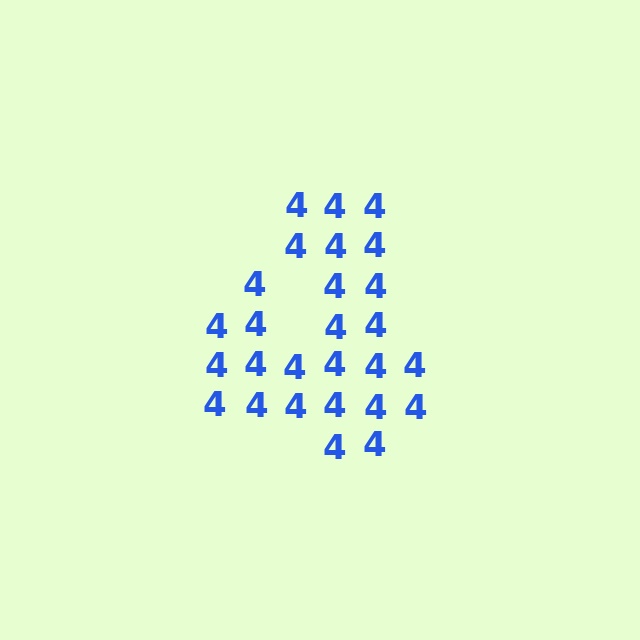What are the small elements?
The small elements are digit 4's.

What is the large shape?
The large shape is the digit 4.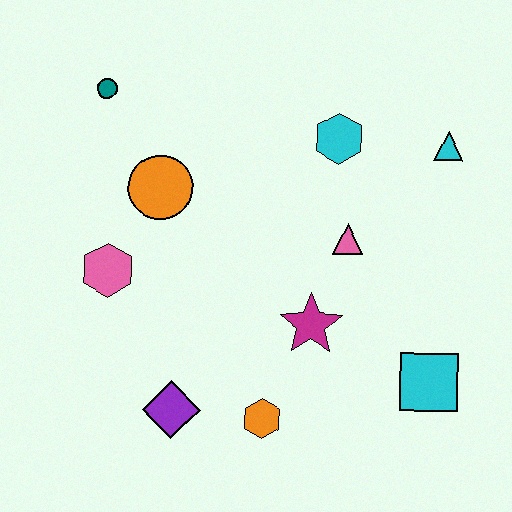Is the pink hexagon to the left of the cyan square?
Yes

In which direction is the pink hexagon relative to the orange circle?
The pink hexagon is below the orange circle.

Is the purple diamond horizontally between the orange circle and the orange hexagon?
Yes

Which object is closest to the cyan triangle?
The cyan hexagon is closest to the cyan triangle.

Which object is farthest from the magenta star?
The teal circle is farthest from the magenta star.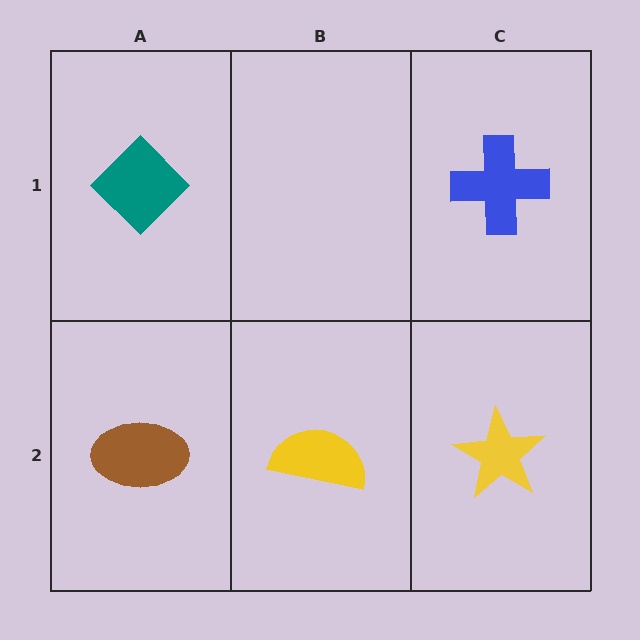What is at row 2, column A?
A brown ellipse.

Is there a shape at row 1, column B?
No, that cell is empty.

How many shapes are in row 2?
3 shapes.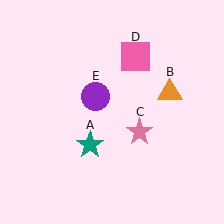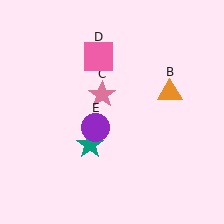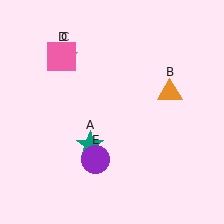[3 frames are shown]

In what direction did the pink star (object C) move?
The pink star (object C) moved up and to the left.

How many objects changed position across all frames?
3 objects changed position: pink star (object C), pink square (object D), purple circle (object E).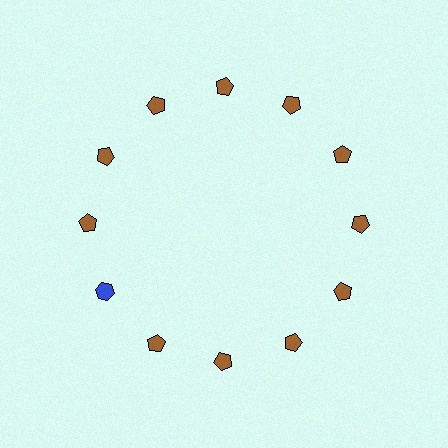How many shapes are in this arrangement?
There are 12 shapes arranged in a ring pattern.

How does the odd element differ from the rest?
It differs in both color (blue instead of brown) and shape (hexagon instead of pentagon).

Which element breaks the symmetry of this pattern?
The blue hexagon at roughly the 8 o'clock position breaks the symmetry. All other shapes are brown pentagons.